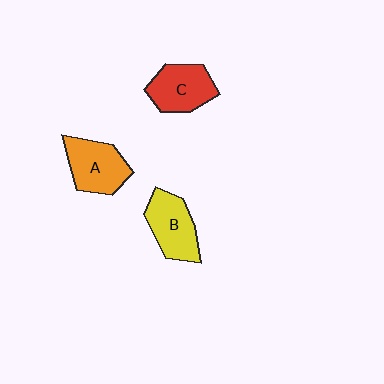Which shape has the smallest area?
Shape C (red).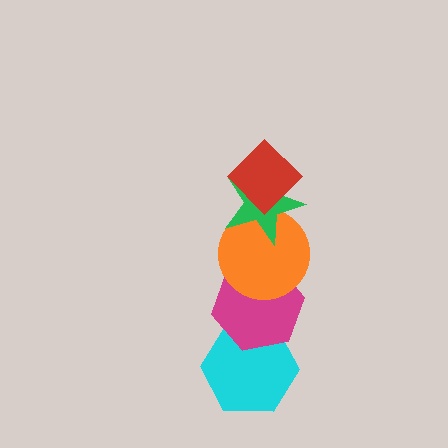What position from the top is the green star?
The green star is 2nd from the top.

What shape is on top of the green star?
The red diamond is on top of the green star.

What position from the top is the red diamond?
The red diamond is 1st from the top.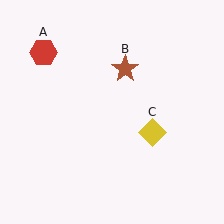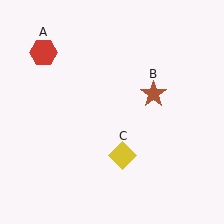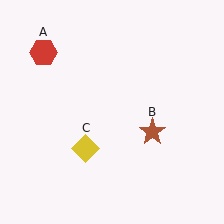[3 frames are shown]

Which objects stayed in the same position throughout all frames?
Red hexagon (object A) remained stationary.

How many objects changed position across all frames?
2 objects changed position: brown star (object B), yellow diamond (object C).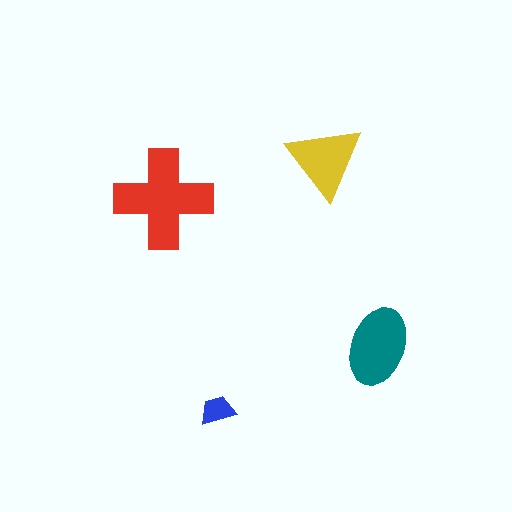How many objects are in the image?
There are 4 objects in the image.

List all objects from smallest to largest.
The blue trapezoid, the yellow triangle, the teal ellipse, the red cross.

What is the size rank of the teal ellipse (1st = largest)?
2nd.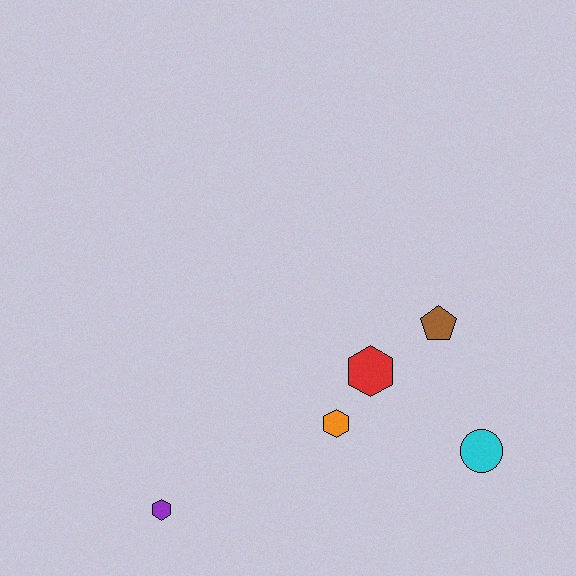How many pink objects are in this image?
There are no pink objects.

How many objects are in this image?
There are 5 objects.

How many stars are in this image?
There are no stars.